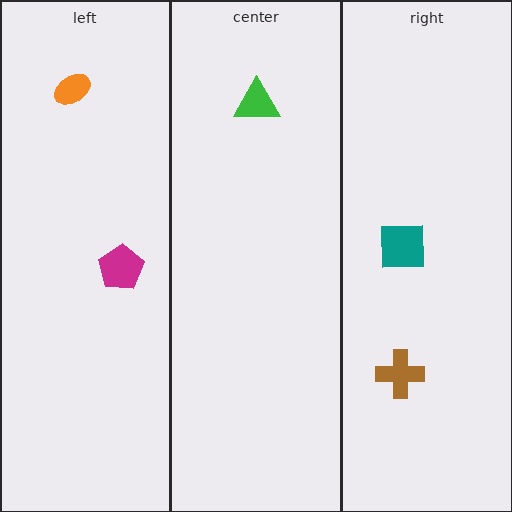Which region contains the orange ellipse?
The left region.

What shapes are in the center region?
The green triangle.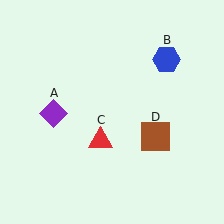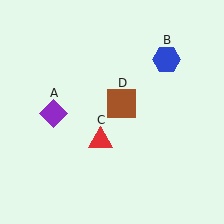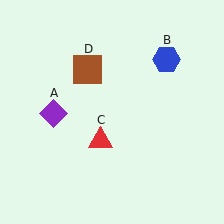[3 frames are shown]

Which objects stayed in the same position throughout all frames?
Purple diamond (object A) and blue hexagon (object B) and red triangle (object C) remained stationary.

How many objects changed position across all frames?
1 object changed position: brown square (object D).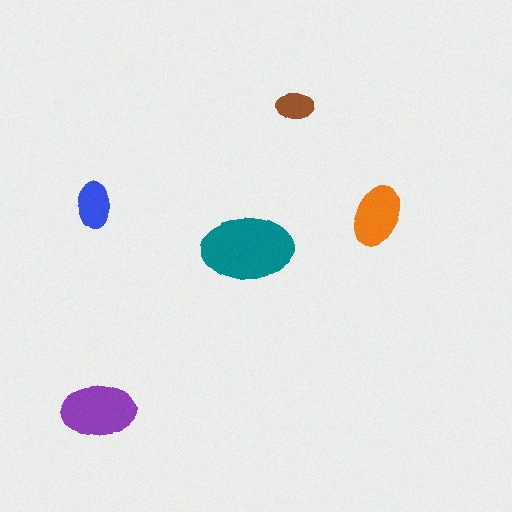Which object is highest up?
The brown ellipse is topmost.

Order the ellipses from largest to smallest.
the teal one, the purple one, the orange one, the blue one, the brown one.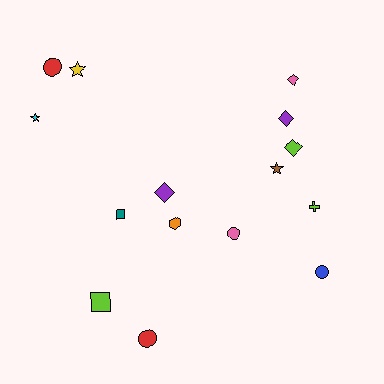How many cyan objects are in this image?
There is 1 cyan object.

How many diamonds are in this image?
There are 4 diamonds.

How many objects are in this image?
There are 15 objects.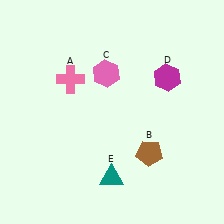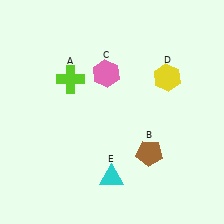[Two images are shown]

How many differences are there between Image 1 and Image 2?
There are 3 differences between the two images.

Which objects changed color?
A changed from pink to lime. D changed from magenta to yellow. E changed from teal to cyan.